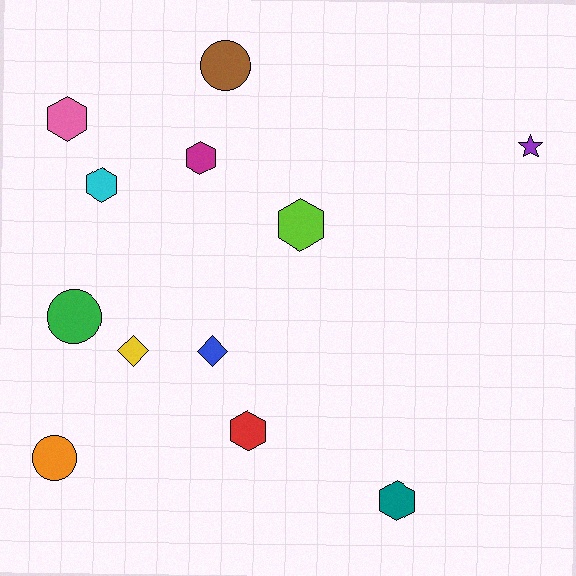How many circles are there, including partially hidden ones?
There are 3 circles.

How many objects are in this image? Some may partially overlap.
There are 12 objects.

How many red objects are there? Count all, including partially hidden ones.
There is 1 red object.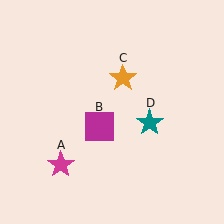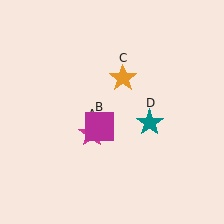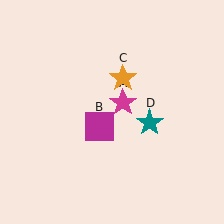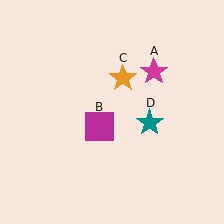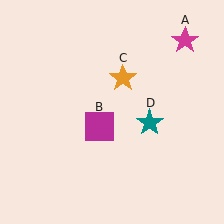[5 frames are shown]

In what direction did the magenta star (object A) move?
The magenta star (object A) moved up and to the right.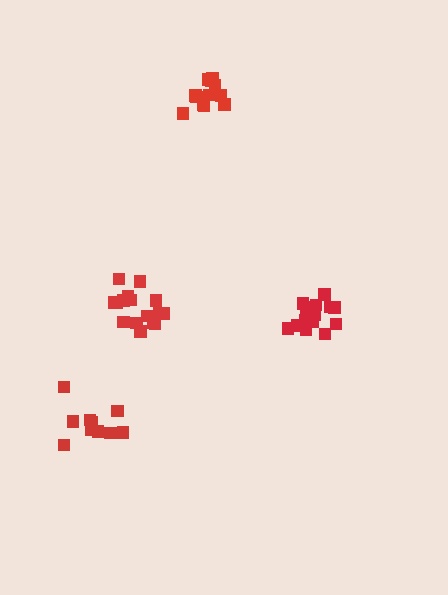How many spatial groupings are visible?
There are 4 spatial groupings.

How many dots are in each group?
Group 1: 16 dots, Group 2: 12 dots, Group 3: 15 dots, Group 4: 10 dots (53 total).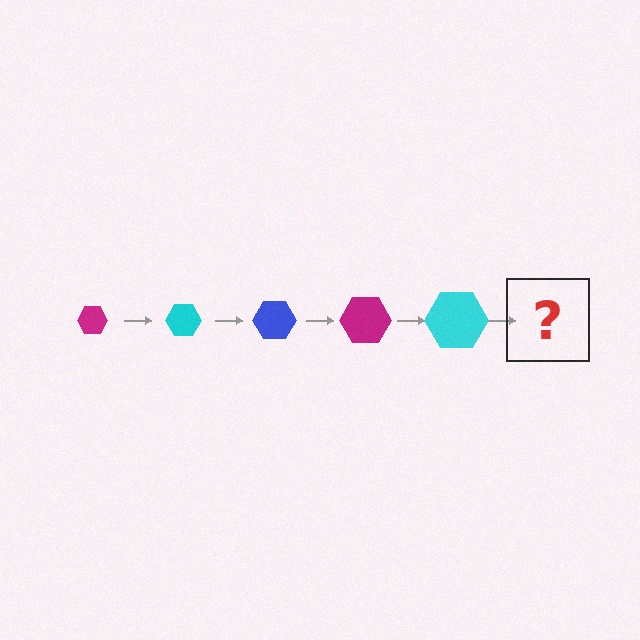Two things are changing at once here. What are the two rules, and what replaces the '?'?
The two rules are that the hexagon grows larger each step and the color cycles through magenta, cyan, and blue. The '?' should be a blue hexagon, larger than the previous one.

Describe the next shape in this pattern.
It should be a blue hexagon, larger than the previous one.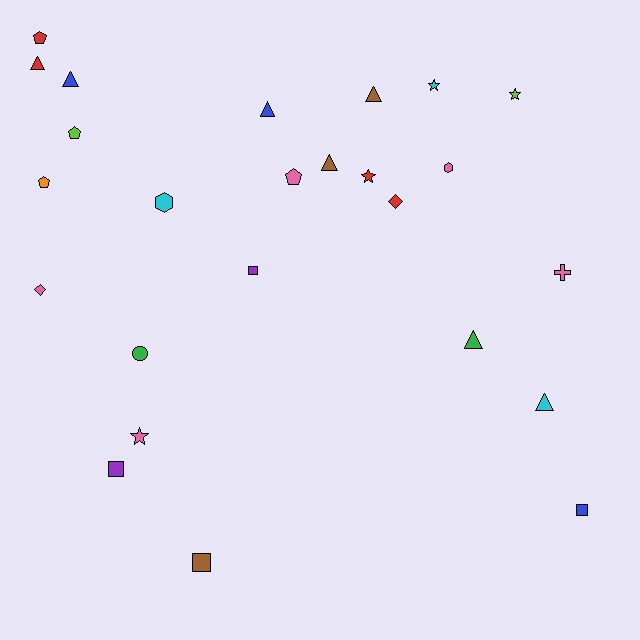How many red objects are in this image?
There are 4 red objects.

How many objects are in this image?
There are 25 objects.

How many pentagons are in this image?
There are 4 pentagons.